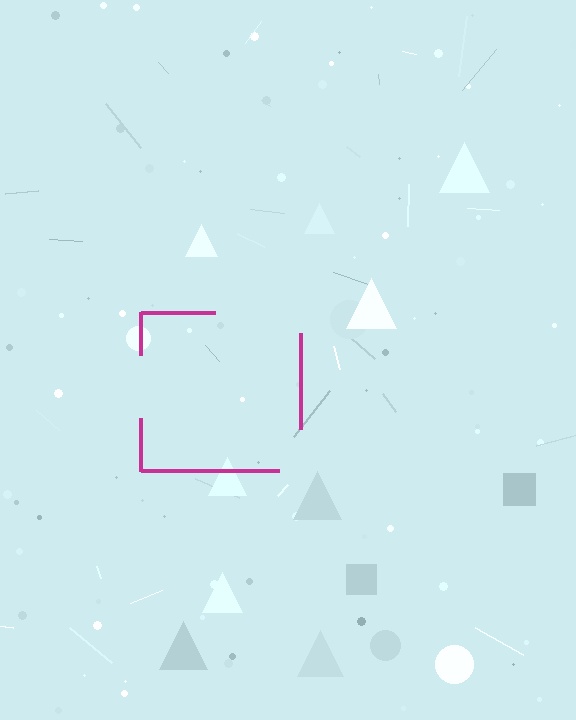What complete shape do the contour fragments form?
The contour fragments form a square.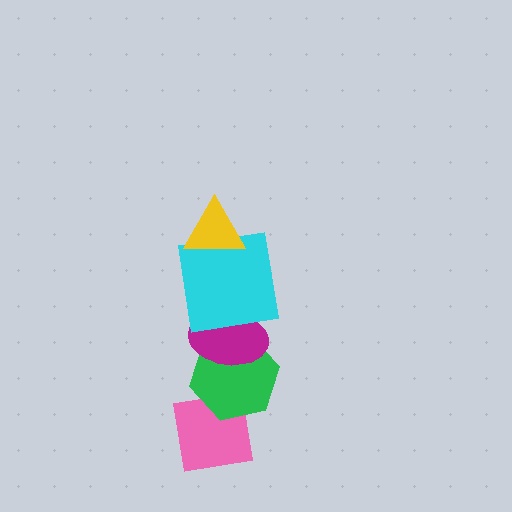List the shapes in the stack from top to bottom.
From top to bottom: the yellow triangle, the cyan square, the magenta ellipse, the green hexagon, the pink square.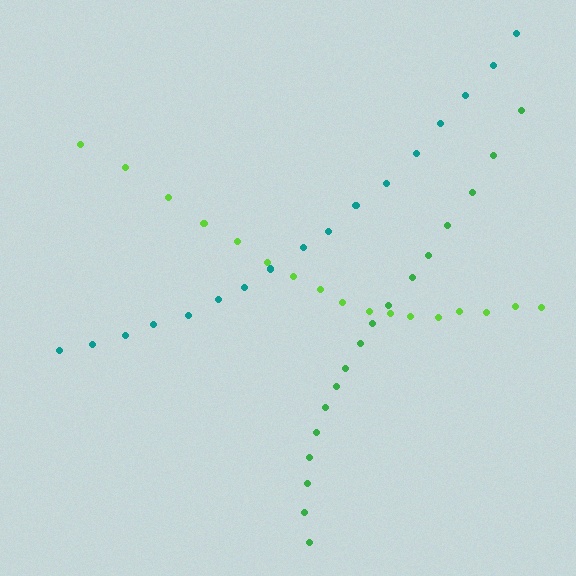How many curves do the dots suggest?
There are 3 distinct paths.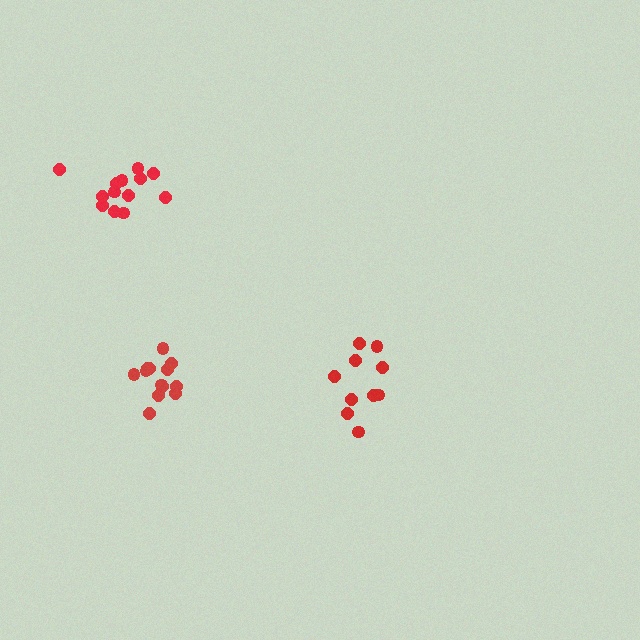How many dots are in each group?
Group 1: 10 dots, Group 2: 13 dots, Group 3: 13 dots (36 total).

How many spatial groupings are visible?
There are 3 spatial groupings.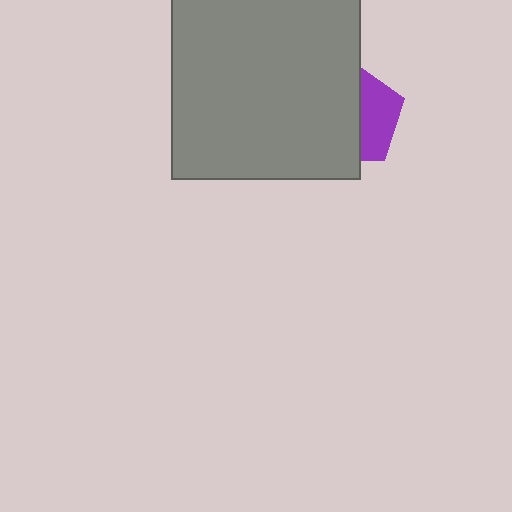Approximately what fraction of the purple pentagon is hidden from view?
Roughly 62% of the purple pentagon is hidden behind the gray square.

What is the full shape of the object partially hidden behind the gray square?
The partially hidden object is a purple pentagon.